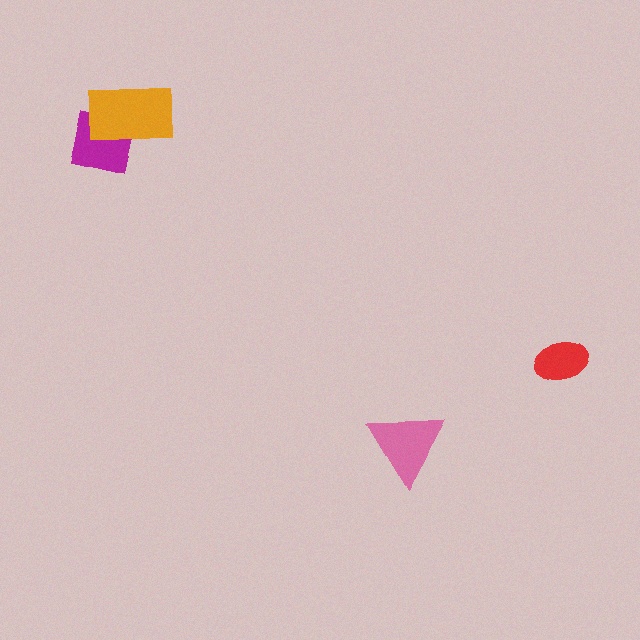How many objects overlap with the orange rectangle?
1 object overlaps with the orange rectangle.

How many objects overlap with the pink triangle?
0 objects overlap with the pink triangle.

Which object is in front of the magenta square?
The orange rectangle is in front of the magenta square.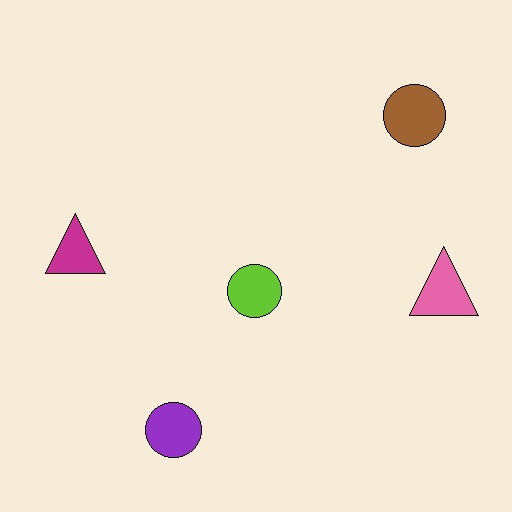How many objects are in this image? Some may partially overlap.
There are 5 objects.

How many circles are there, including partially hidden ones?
There are 3 circles.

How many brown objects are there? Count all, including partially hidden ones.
There is 1 brown object.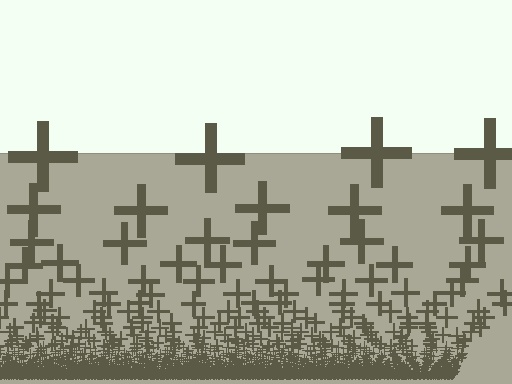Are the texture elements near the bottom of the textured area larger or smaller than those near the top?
Smaller. The gradient is inverted — elements near the bottom are smaller and denser.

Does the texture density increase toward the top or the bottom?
Density increases toward the bottom.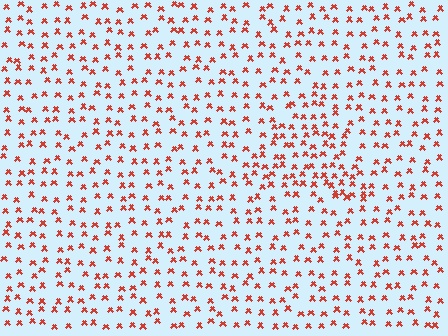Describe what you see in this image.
The image contains small red elements arranged at two different densities. A triangle-shaped region is visible where the elements are more densely packed than the surrounding area.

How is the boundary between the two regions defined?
The boundary is defined by a change in element density (approximately 1.6x ratio). All elements are the same color, size, and shape.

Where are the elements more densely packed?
The elements are more densely packed inside the triangle boundary.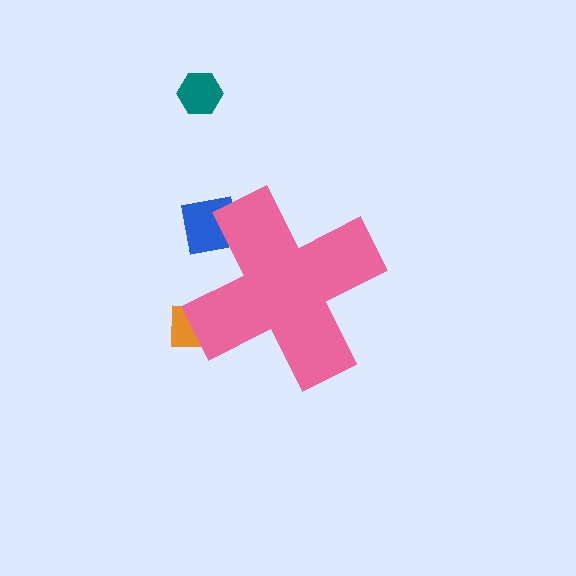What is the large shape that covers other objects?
A pink cross.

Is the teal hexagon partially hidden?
No, the teal hexagon is fully visible.